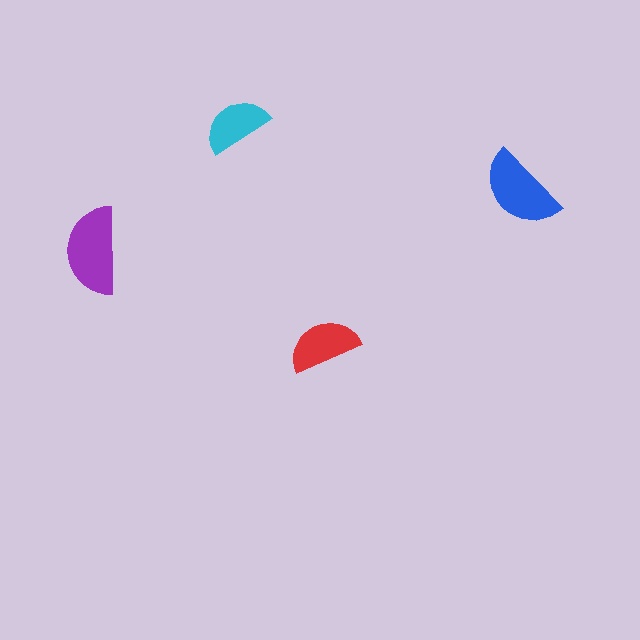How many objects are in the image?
There are 4 objects in the image.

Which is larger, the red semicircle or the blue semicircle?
The blue one.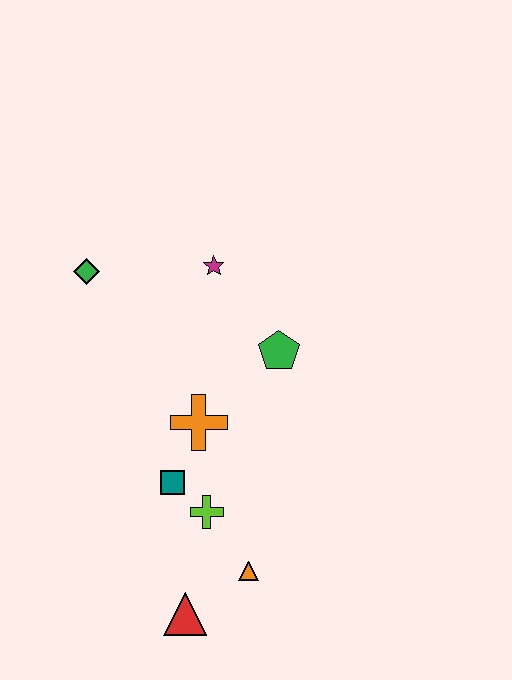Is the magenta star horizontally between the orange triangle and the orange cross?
Yes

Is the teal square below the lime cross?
No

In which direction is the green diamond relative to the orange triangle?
The green diamond is above the orange triangle.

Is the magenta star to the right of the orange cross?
Yes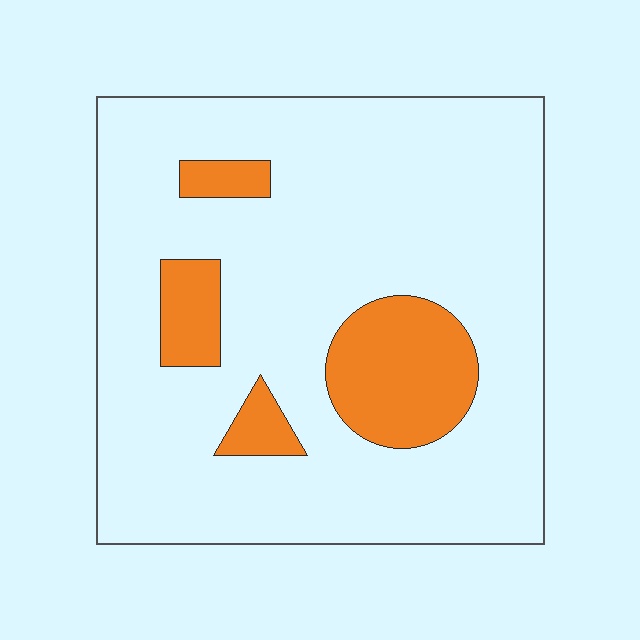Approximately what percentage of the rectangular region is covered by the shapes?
Approximately 15%.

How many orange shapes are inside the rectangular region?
4.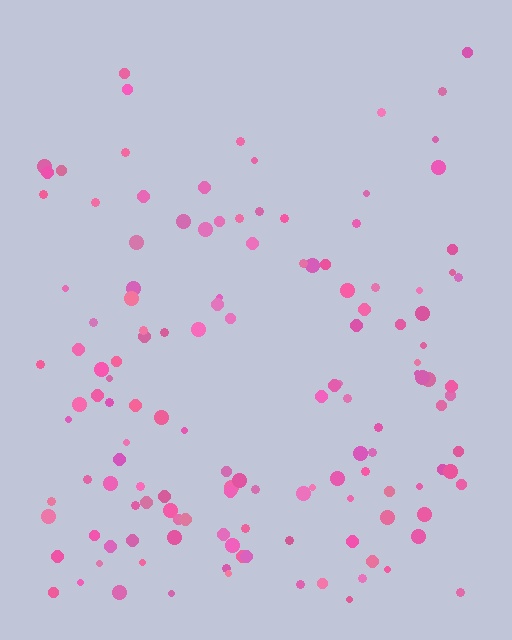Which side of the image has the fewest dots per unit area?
The top.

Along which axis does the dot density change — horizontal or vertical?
Vertical.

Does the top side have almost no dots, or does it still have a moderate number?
Still a moderate number, just noticeably fewer than the bottom.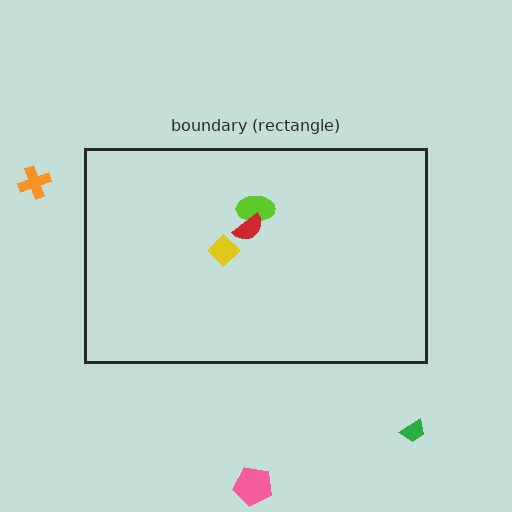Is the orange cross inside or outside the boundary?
Outside.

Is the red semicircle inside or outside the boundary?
Inside.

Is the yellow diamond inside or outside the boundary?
Inside.